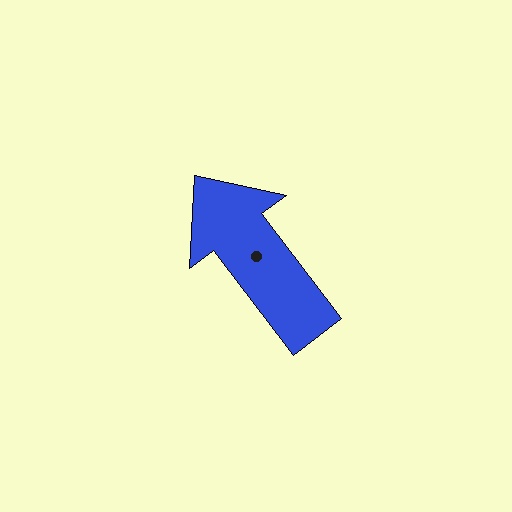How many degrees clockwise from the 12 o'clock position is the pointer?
Approximately 323 degrees.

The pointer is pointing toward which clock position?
Roughly 11 o'clock.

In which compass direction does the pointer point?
Northwest.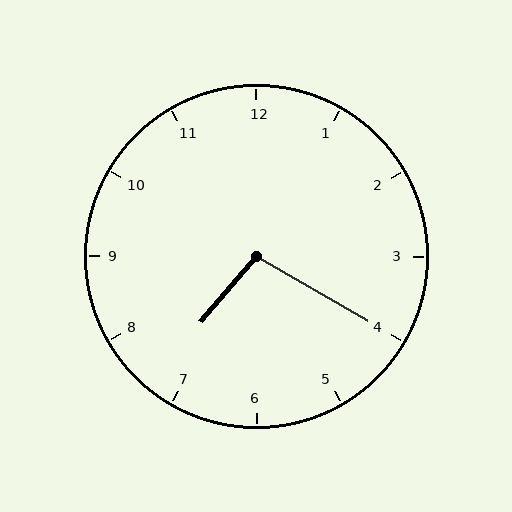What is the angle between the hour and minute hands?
Approximately 100 degrees.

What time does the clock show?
7:20.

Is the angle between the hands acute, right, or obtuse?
It is obtuse.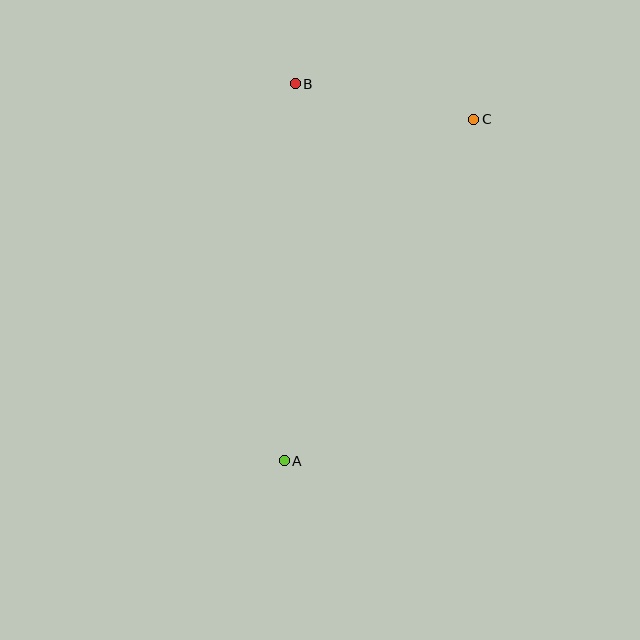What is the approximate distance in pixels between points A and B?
The distance between A and B is approximately 377 pixels.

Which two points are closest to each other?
Points B and C are closest to each other.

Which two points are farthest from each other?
Points A and C are farthest from each other.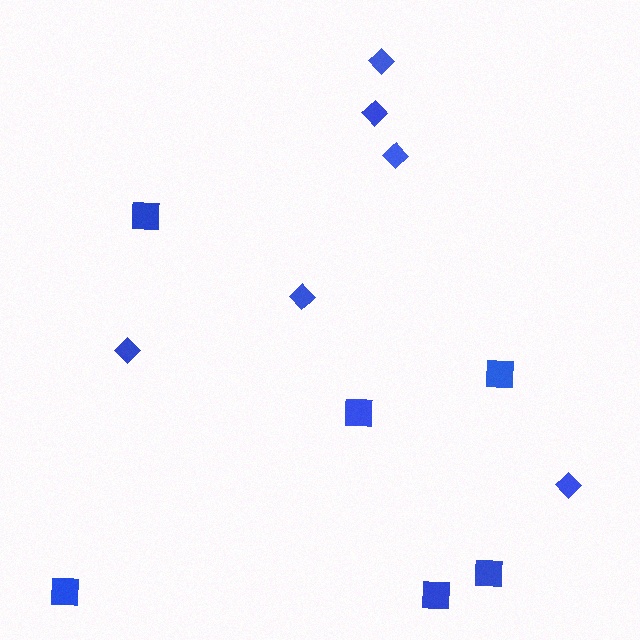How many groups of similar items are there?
There are 2 groups: one group of diamonds (6) and one group of squares (6).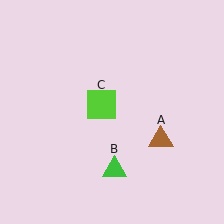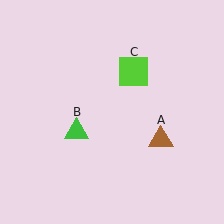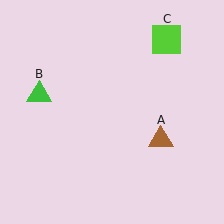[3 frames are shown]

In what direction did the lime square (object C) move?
The lime square (object C) moved up and to the right.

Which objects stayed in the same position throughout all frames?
Brown triangle (object A) remained stationary.